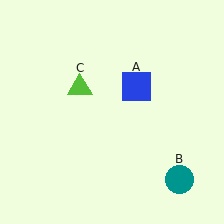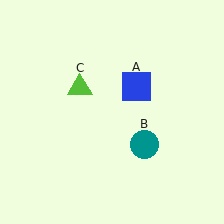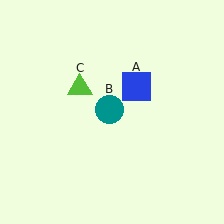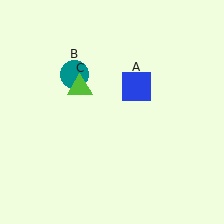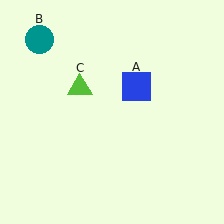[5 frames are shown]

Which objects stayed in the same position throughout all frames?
Blue square (object A) and lime triangle (object C) remained stationary.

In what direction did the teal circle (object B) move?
The teal circle (object B) moved up and to the left.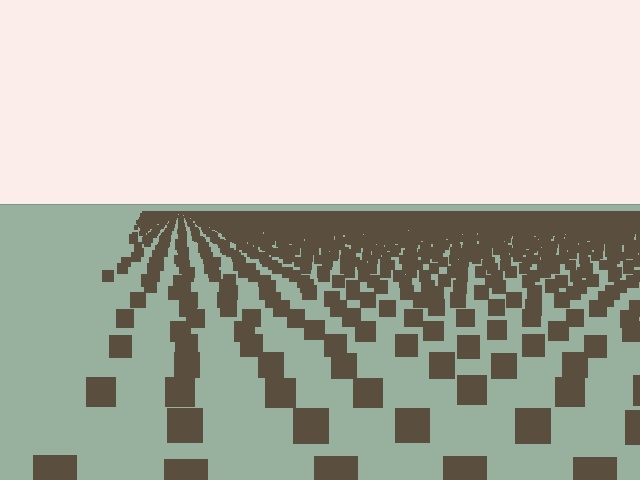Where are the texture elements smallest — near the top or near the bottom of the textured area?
Near the top.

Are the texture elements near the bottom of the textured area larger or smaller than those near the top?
Larger. Near the bottom, elements are closer to the viewer and appear at a bigger on-screen size.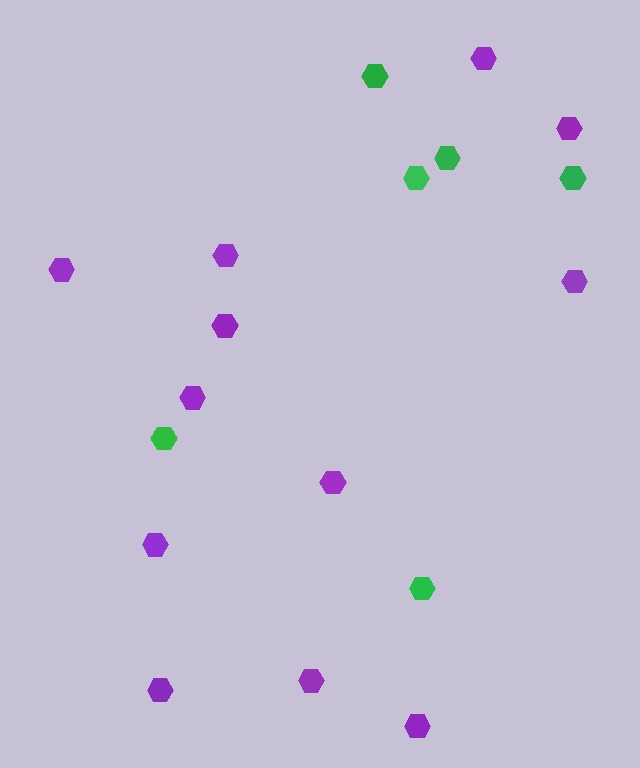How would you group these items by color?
There are 2 groups: one group of purple hexagons (12) and one group of green hexagons (6).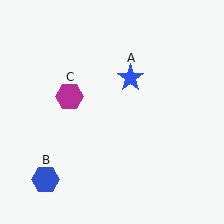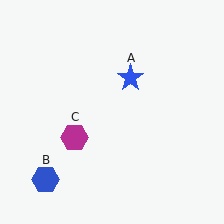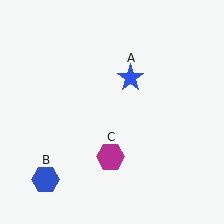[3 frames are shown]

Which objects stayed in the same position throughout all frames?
Blue star (object A) and blue hexagon (object B) remained stationary.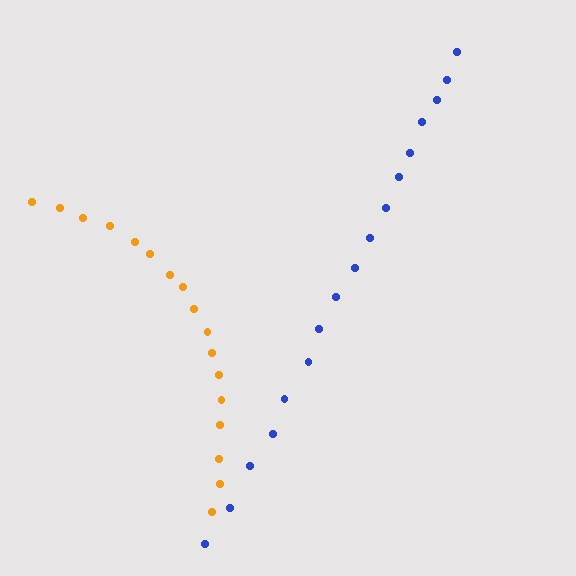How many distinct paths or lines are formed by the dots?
There are 2 distinct paths.